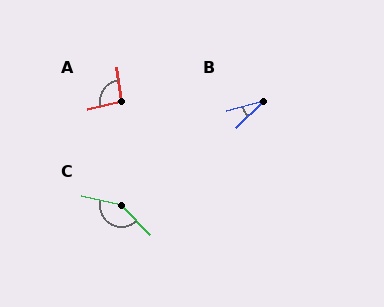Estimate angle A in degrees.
Approximately 96 degrees.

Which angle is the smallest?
B, at approximately 30 degrees.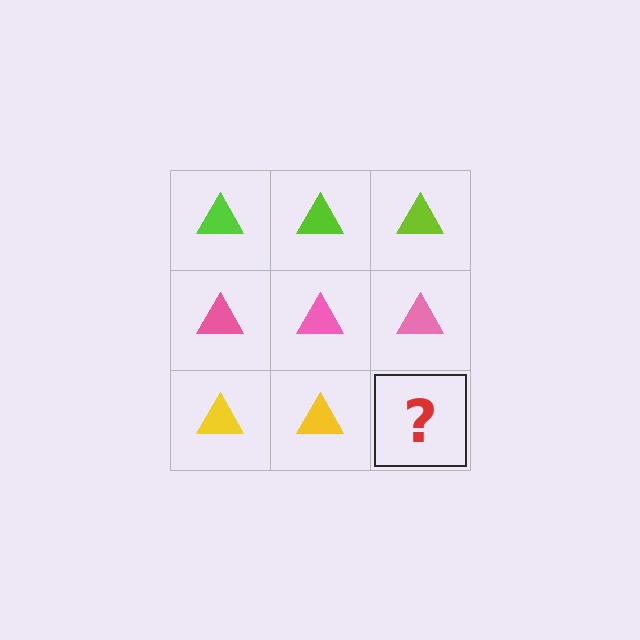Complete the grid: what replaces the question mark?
The question mark should be replaced with a yellow triangle.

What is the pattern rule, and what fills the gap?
The rule is that each row has a consistent color. The gap should be filled with a yellow triangle.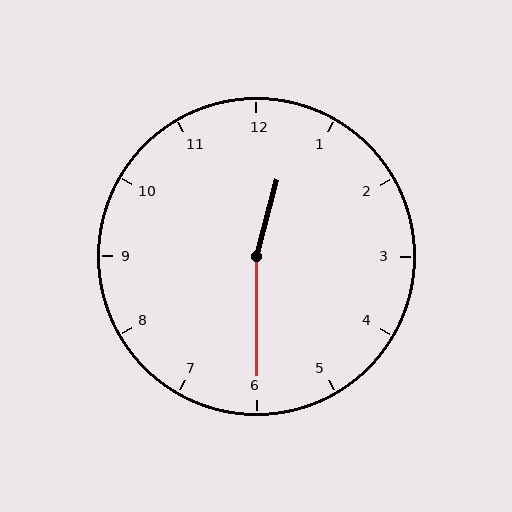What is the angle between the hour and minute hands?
Approximately 165 degrees.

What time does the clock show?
12:30.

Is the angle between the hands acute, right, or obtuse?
It is obtuse.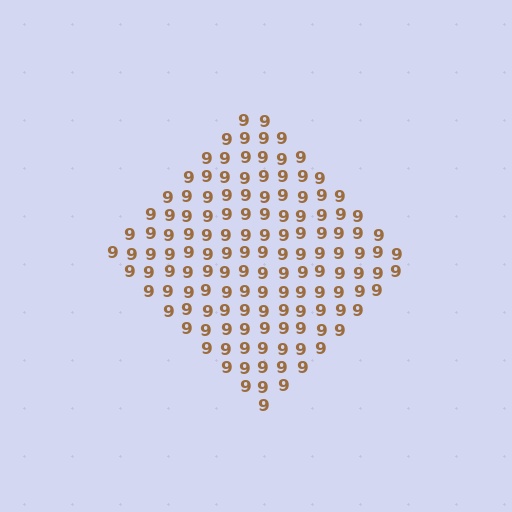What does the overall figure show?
The overall figure shows a diamond.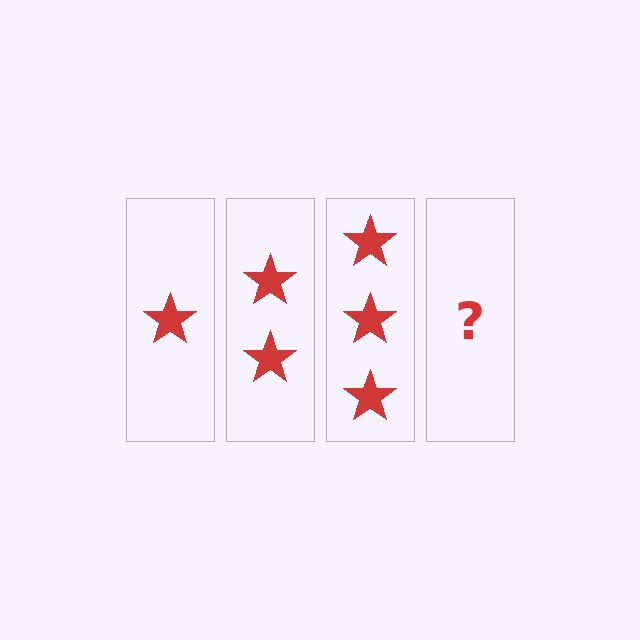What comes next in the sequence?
The next element should be 4 stars.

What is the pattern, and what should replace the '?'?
The pattern is that each step adds one more star. The '?' should be 4 stars.